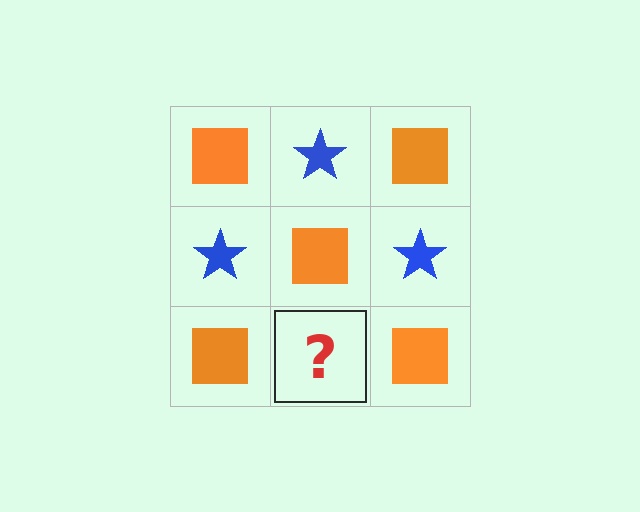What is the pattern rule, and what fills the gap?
The rule is that it alternates orange square and blue star in a checkerboard pattern. The gap should be filled with a blue star.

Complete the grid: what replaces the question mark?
The question mark should be replaced with a blue star.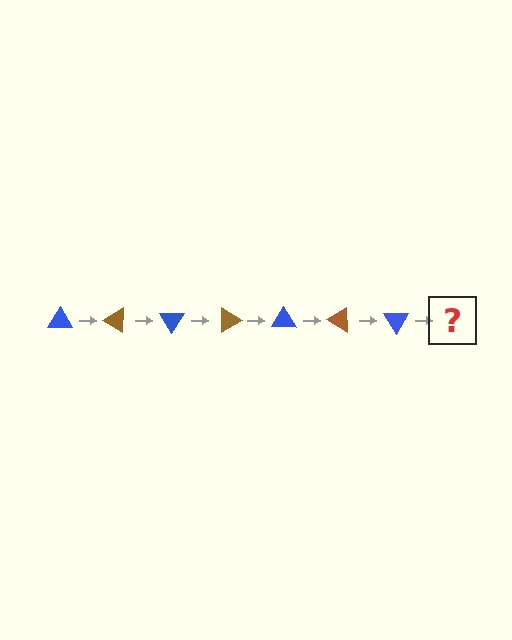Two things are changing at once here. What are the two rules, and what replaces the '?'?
The two rules are that it rotates 30 degrees each step and the color cycles through blue and brown. The '?' should be a brown triangle, rotated 210 degrees from the start.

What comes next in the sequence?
The next element should be a brown triangle, rotated 210 degrees from the start.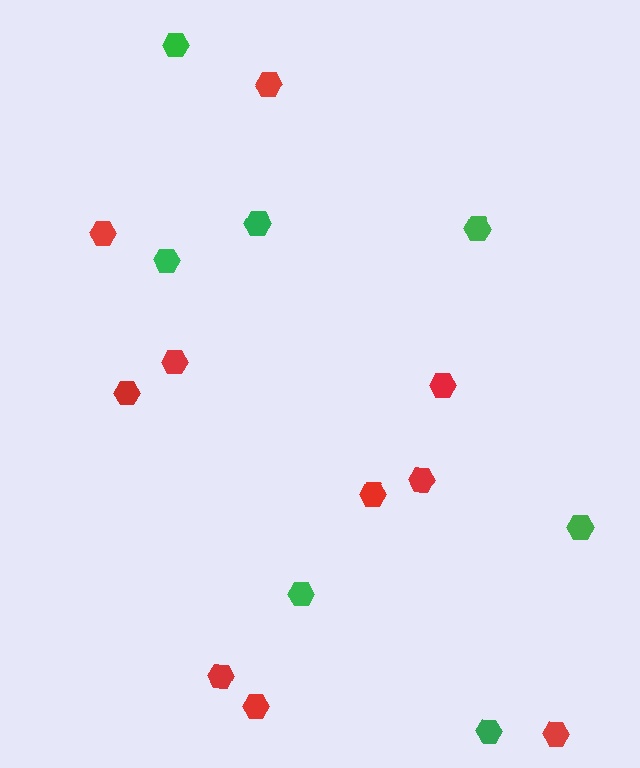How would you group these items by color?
There are 2 groups: one group of green hexagons (7) and one group of red hexagons (10).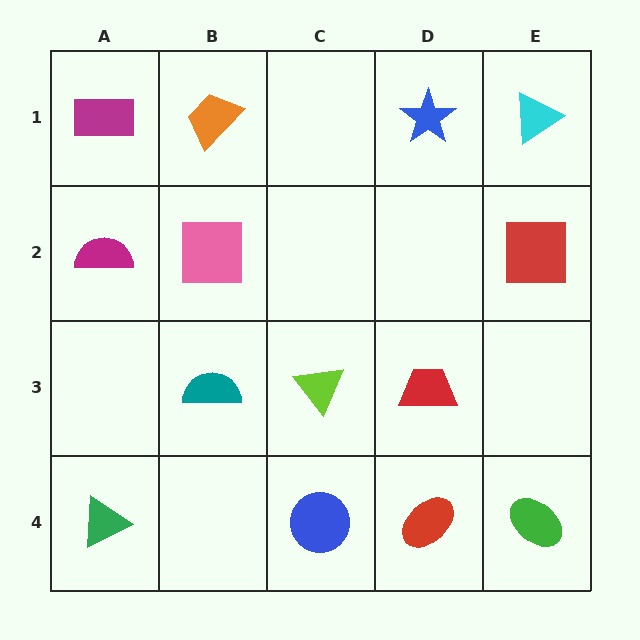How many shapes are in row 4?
4 shapes.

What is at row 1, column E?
A cyan triangle.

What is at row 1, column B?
An orange trapezoid.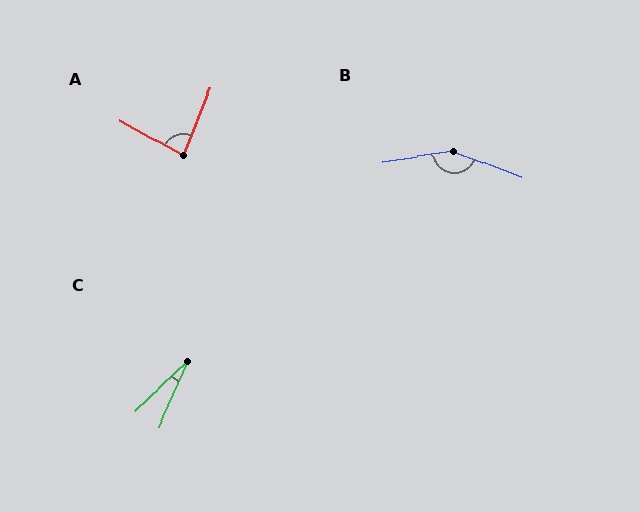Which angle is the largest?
B, at approximately 150 degrees.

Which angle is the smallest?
C, at approximately 23 degrees.